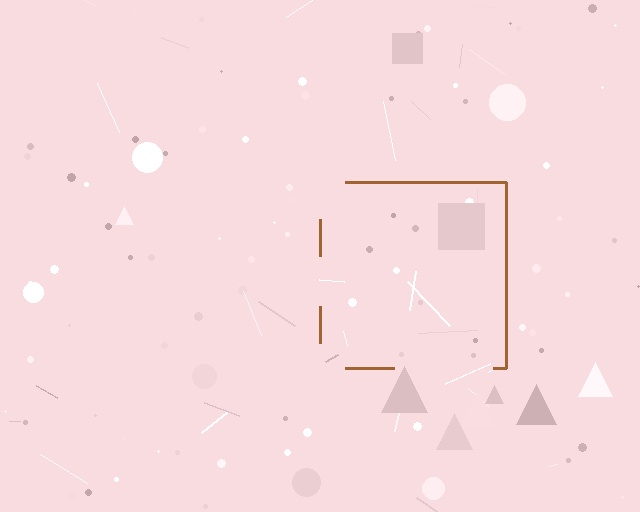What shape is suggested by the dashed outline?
The dashed outline suggests a square.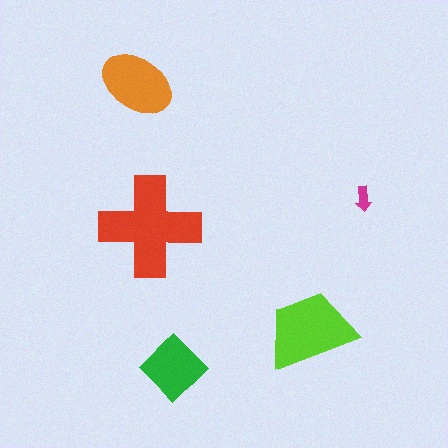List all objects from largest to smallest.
The red cross, the lime trapezoid, the orange ellipse, the green diamond, the magenta arrow.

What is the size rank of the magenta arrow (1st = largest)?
5th.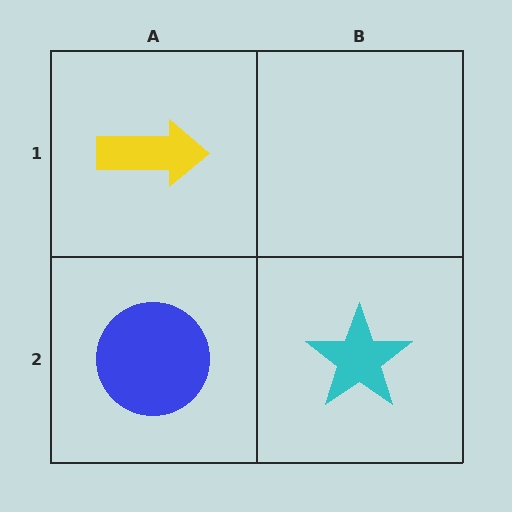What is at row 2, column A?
A blue circle.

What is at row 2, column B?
A cyan star.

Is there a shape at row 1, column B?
No, that cell is empty.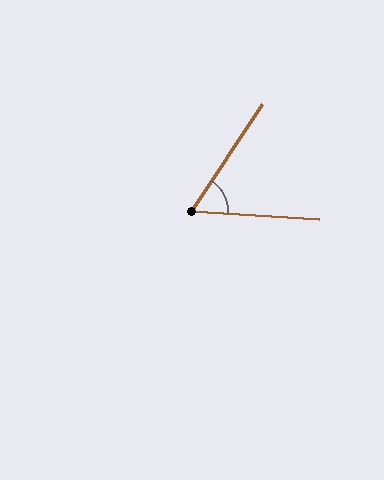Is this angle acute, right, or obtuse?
It is acute.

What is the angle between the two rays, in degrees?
Approximately 60 degrees.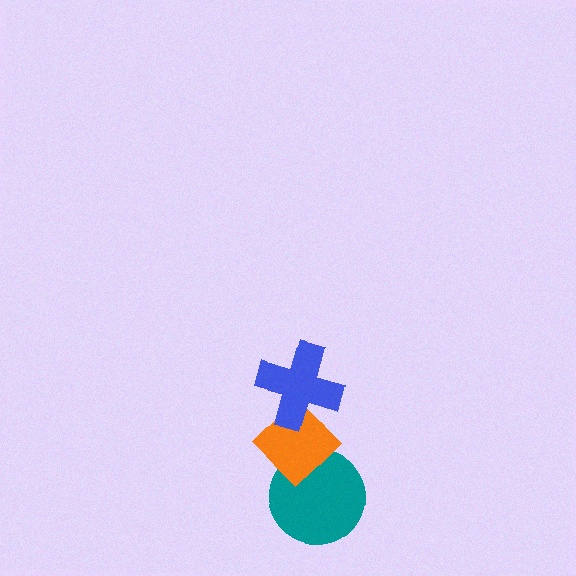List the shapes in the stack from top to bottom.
From top to bottom: the blue cross, the orange diamond, the teal circle.